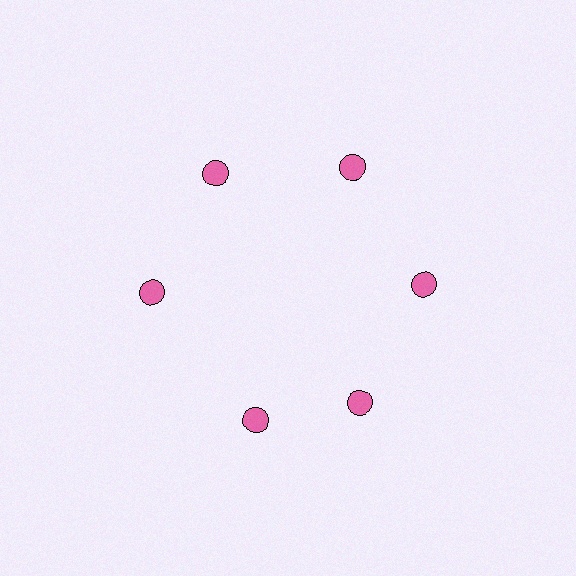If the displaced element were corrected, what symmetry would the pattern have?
It would have 6-fold rotational symmetry — the pattern would map onto itself every 60 degrees.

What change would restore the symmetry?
The symmetry would be restored by rotating it back into even spacing with its neighbors so that all 6 circles sit at equal angles and equal distance from the center.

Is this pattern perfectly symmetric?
No. The 6 pink circles are arranged in a ring, but one element near the 7 o'clock position is rotated out of alignment along the ring, breaking the 6-fold rotational symmetry.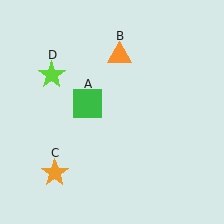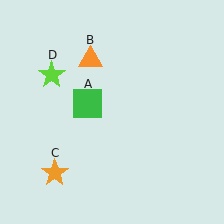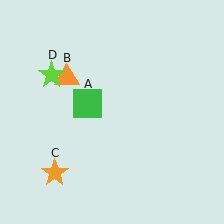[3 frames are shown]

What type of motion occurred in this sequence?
The orange triangle (object B) rotated counterclockwise around the center of the scene.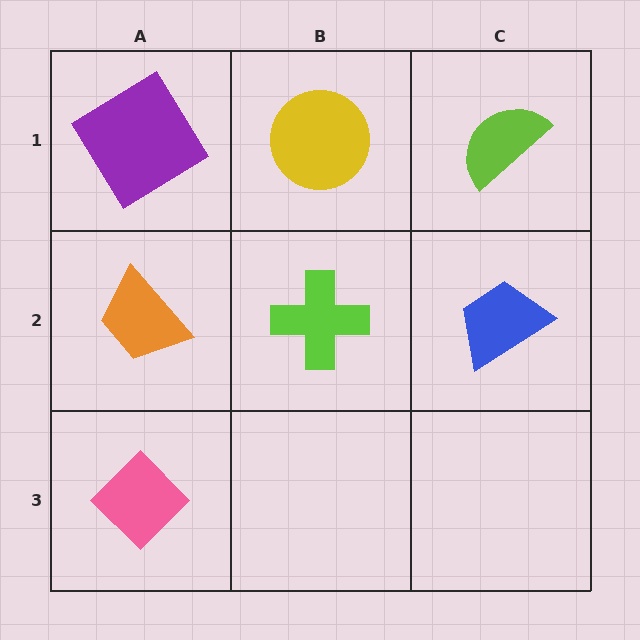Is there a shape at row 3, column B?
No, that cell is empty.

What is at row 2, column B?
A lime cross.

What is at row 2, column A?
An orange trapezoid.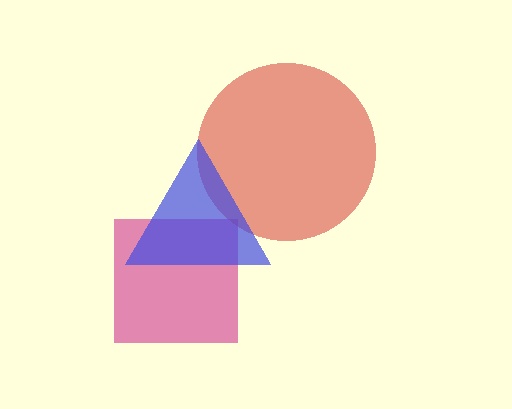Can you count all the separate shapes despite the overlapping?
Yes, there are 3 separate shapes.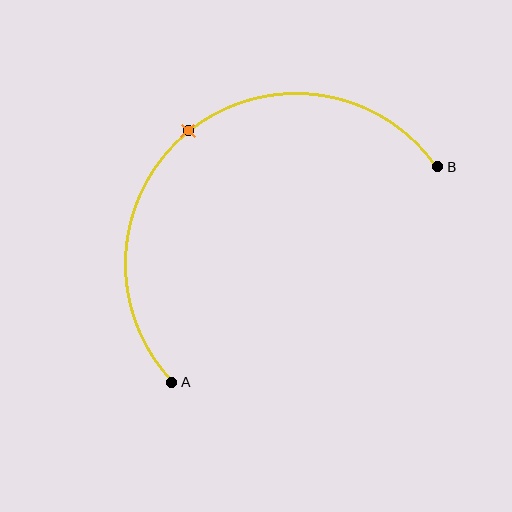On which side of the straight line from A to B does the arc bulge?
The arc bulges above and to the left of the straight line connecting A and B.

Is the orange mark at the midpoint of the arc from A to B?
Yes. The orange mark lies on the arc at equal arc-length from both A and B — it is the arc midpoint.